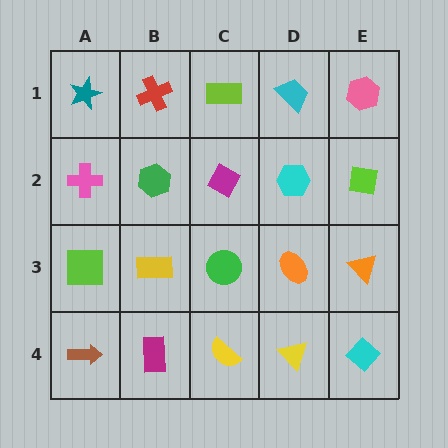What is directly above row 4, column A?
A lime square.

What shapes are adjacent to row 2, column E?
A pink hexagon (row 1, column E), an orange triangle (row 3, column E), a cyan hexagon (row 2, column D).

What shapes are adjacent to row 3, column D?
A cyan hexagon (row 2, column D), a yellow triangle (row 4, column D), a green circle (row 3, column C), an orange triangle (row 3, column E).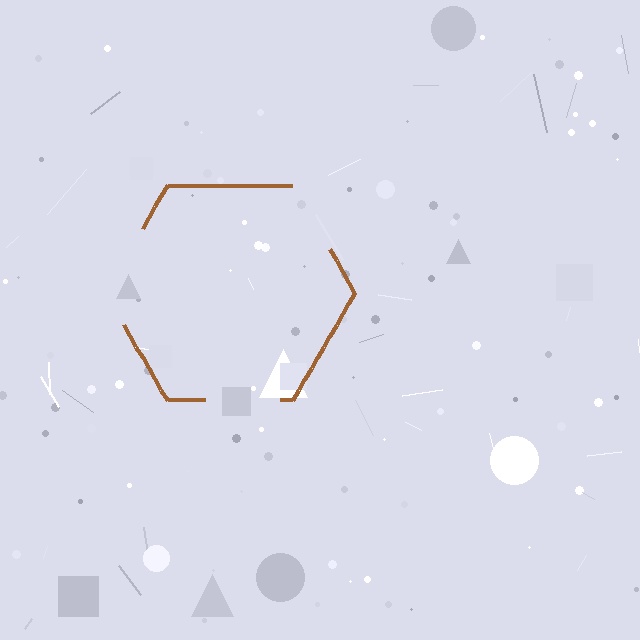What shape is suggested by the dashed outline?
The dashed outline suggests a hexagon.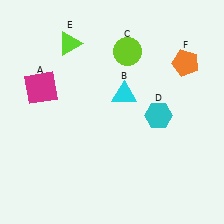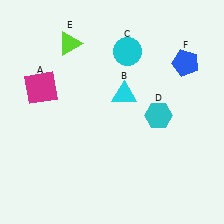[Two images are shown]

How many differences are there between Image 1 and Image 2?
There are 2 differences between the two images.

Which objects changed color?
C changed from lime to cyan. F changed from orange to blue.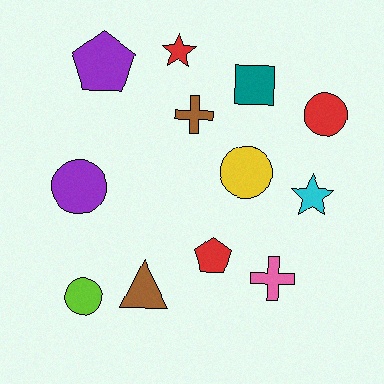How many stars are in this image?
There are 2 stars.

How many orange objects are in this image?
There are no orange objects.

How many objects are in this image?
There are 12 objects.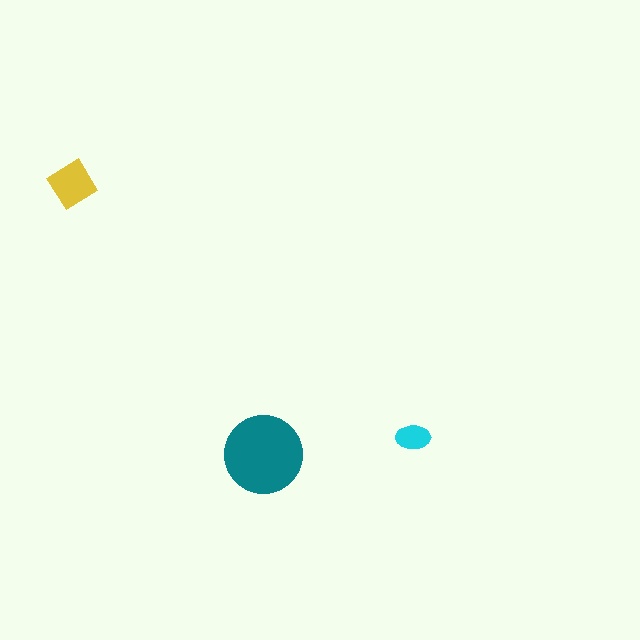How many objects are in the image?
There are 3 objects in the image.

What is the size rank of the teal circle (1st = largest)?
1st.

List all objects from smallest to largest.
The cyan ellipse, the yellow diamond, the teal circle.